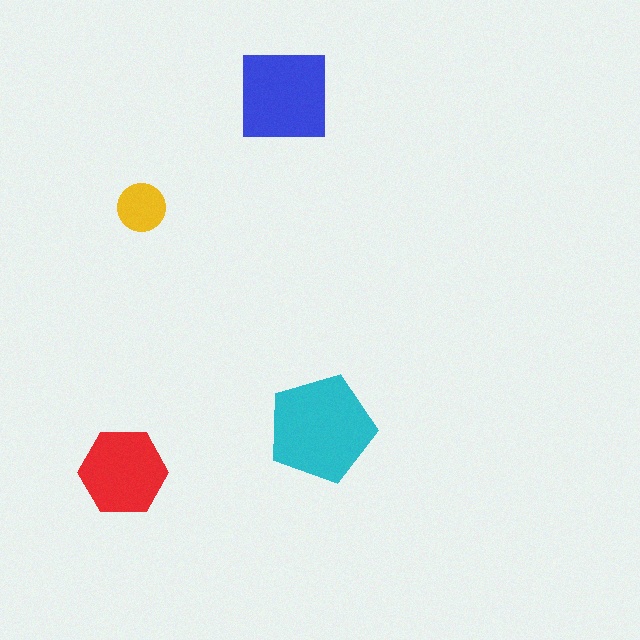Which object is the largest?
The cyan pentagon.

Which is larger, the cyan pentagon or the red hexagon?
The cyan pentagon.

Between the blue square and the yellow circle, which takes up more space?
The blue square.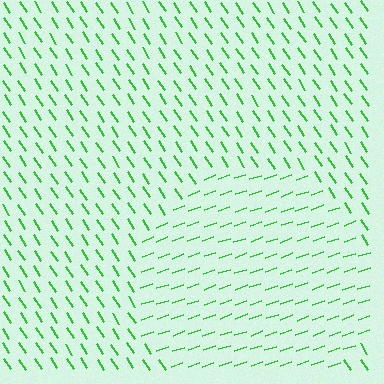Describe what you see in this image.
The image is filled with small green line segments. A circle region in the image has lines oriented differently from the surrounding lines, creating a visible texture boundary.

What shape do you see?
I see a circle.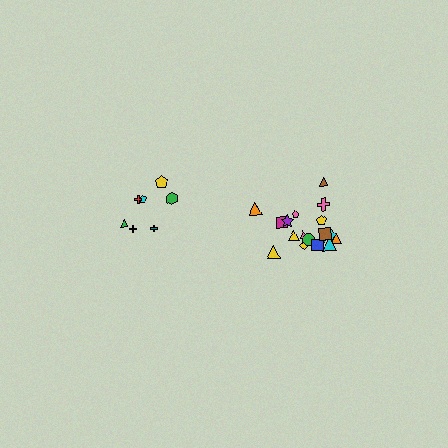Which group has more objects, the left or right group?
The right group.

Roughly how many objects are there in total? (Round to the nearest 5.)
Roughly 25 objects in total.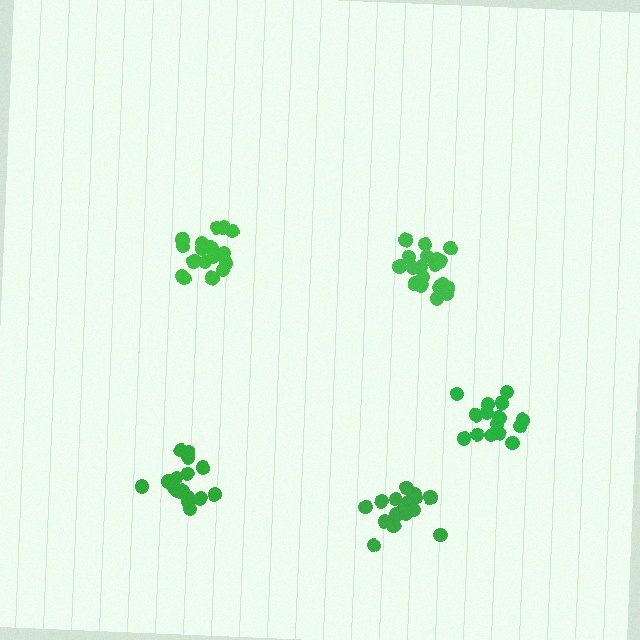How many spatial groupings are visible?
There are 5 spatial groupings.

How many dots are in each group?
Group 1: 20 dots, Group 2: 16 dots, Group 3: 18 dots, Group 4: 19 dots, Group 5: 17 dots (90 total).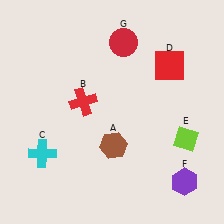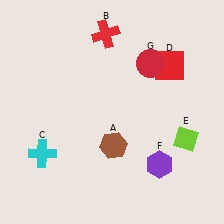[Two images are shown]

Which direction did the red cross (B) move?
The red cross (B) moved up.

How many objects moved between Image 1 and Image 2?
3 objects moved between the two images.